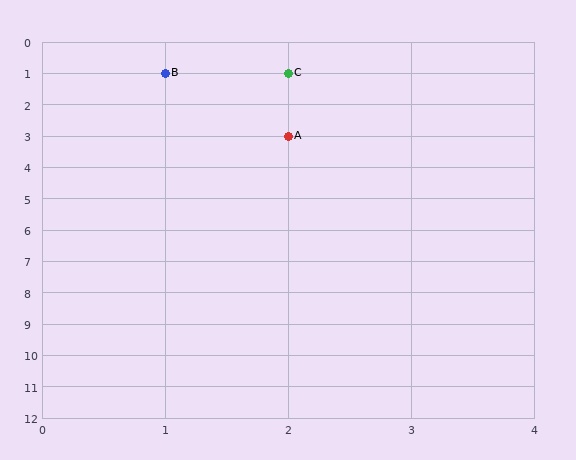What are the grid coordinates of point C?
Point C is at grid coordinates (2, 1).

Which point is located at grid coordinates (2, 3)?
Point A is at (2, 3).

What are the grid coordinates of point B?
Point B is at grid coordinates (1, 1).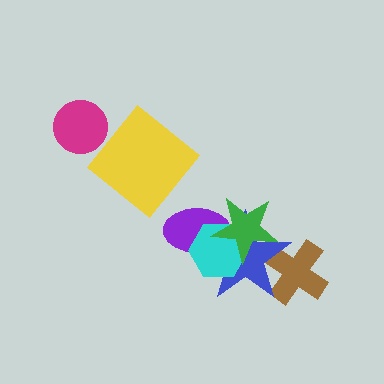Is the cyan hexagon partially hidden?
Yes, it is partially covered by another shape.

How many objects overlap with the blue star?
4 objects overlap with the blue star.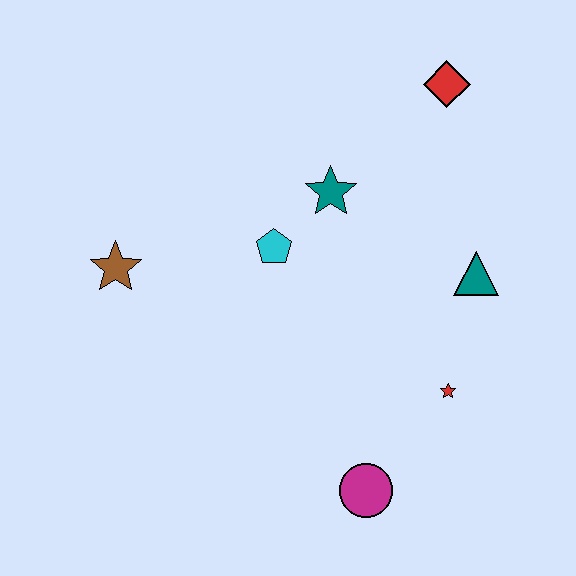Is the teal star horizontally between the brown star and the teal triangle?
Yes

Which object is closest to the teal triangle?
The red star is closest to the teal triangle.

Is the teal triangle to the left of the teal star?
No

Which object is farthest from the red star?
The brown star is farthest from the red star.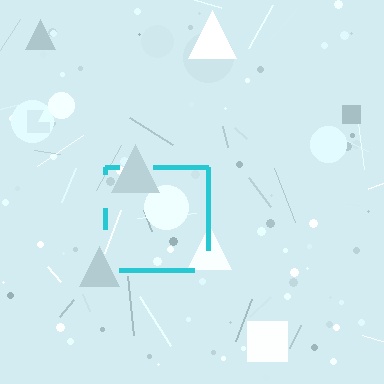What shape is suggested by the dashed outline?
The dashed outline suggests a square.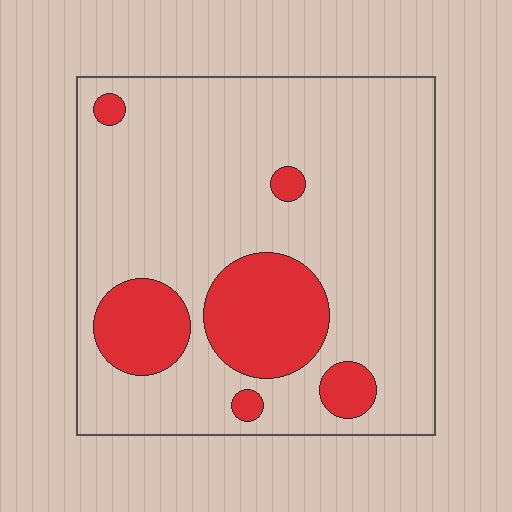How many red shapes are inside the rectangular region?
6.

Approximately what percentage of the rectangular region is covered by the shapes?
Approximately 20%.